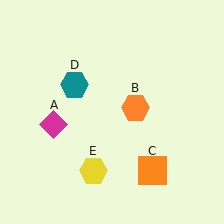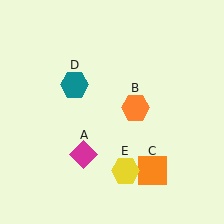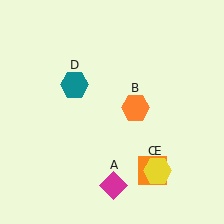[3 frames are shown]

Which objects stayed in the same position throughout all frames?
Orange hexagon (object B) and orange square (object C) and teal hexagon (object D) remained stationary.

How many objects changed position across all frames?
2 objects changed position: magenta diamond (object A), yellow hexagon (object E).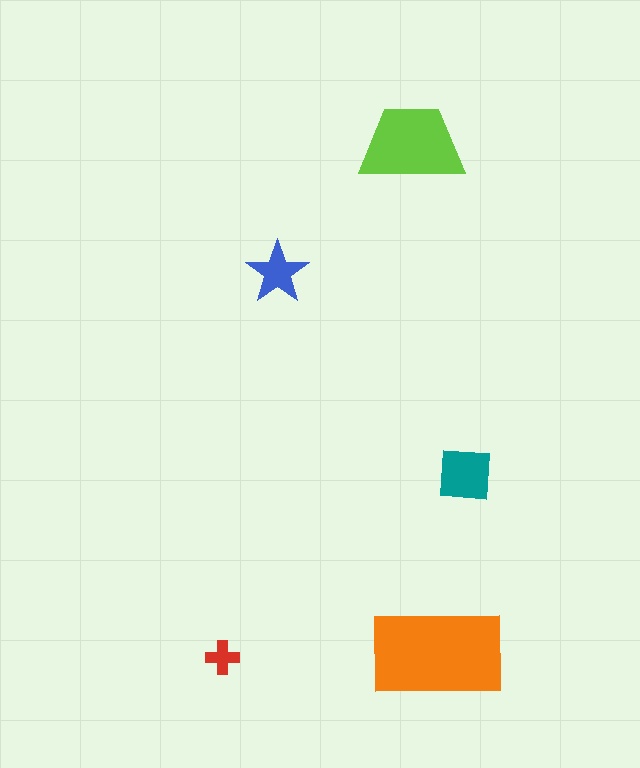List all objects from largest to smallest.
The orange rectangle, the lime trapezoid, the teal square, the blue star, the red cross.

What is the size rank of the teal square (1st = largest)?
3rd.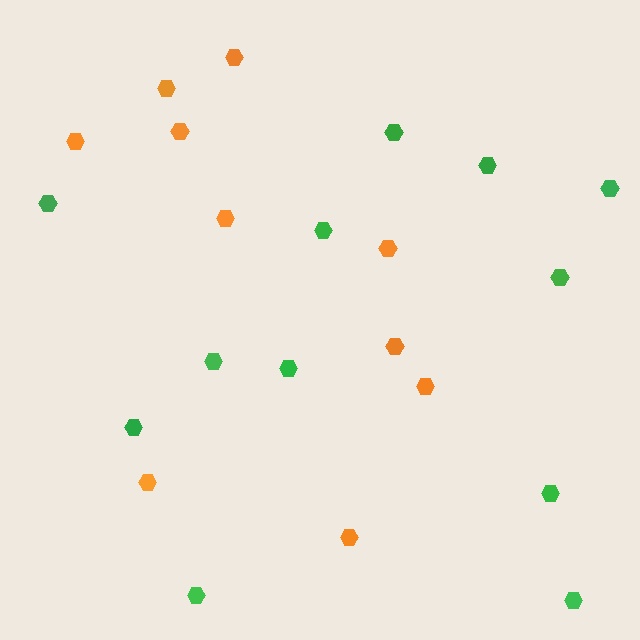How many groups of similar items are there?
There are 2 groups: one group of green hexagons (12) and one group of orange hexagons (10).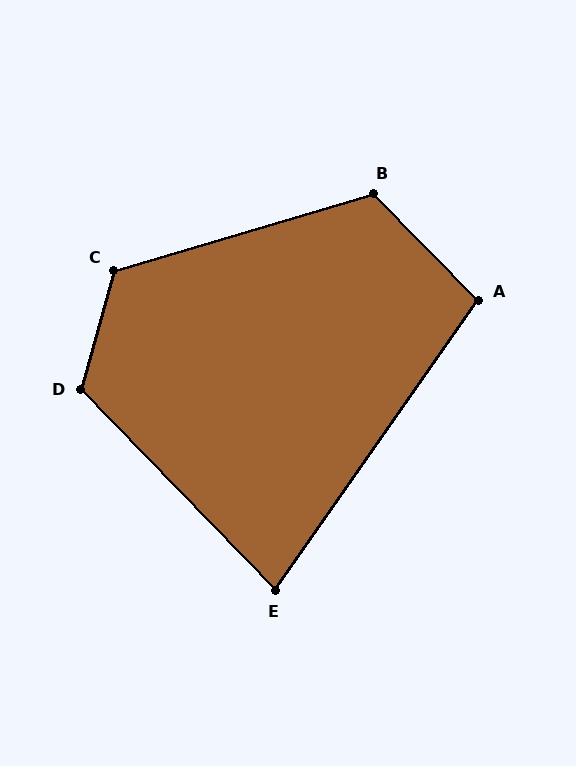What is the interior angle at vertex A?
Approximately 100 degrees (obtuse).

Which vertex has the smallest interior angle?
E, at approximately 79 degrees.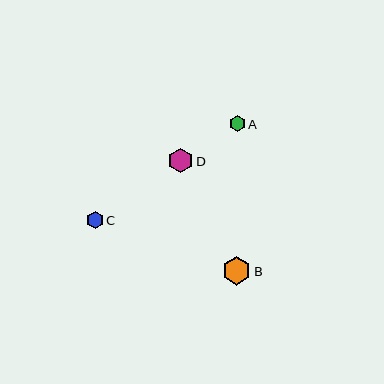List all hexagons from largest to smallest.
From largest to smallest: B, D, C, A.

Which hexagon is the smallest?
Hexagon A is the smallest with a size of approximately 16 pixels.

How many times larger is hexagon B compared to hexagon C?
Hexagon B is approximately 1.7 times the size of hexagon C.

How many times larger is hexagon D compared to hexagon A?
Hexagon D is approximately 1.5 times the size of hexagon A.